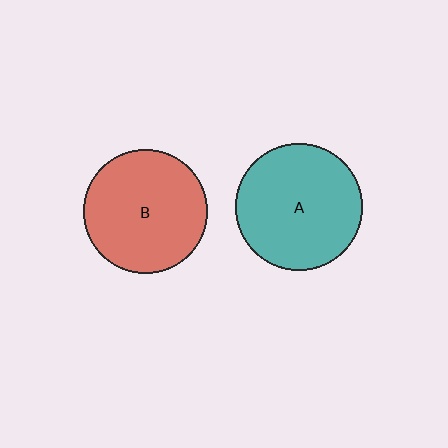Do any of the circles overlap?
No, none of the circles overlap.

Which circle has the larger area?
Circle A (teal).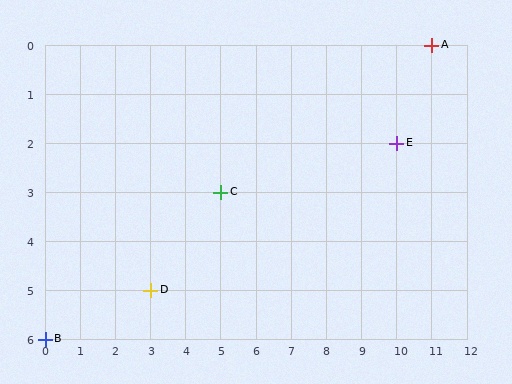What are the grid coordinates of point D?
Point D is at grid coordinates (3, 5).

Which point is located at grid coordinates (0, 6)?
Point B is at (0, 6).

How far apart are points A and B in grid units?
Points A and B are 11 columns and 6 rows apart (about 12.5 grid units diagonally).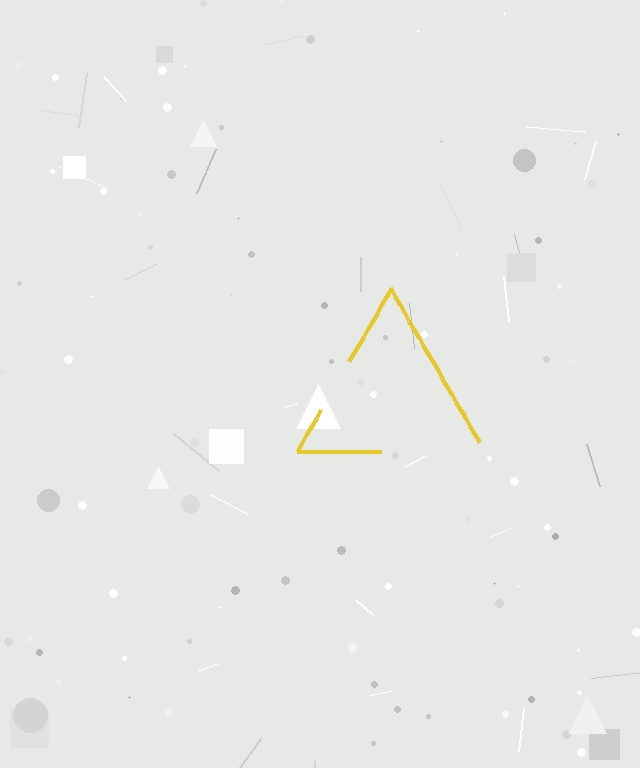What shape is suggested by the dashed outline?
The dashed outline suggests a triangle.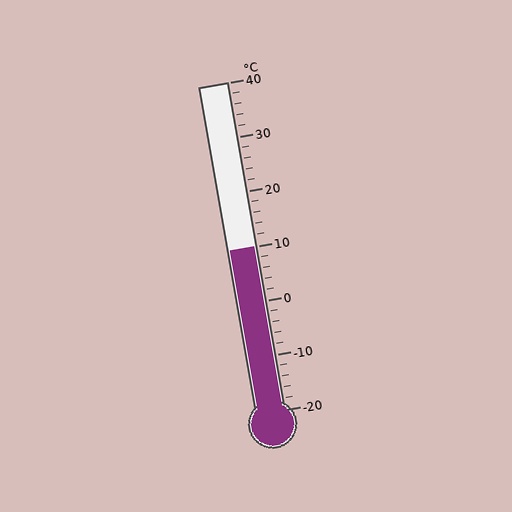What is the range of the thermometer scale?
The thermometer scale ranges from -20°C to 40°C.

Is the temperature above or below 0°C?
The temperature is above 0°C.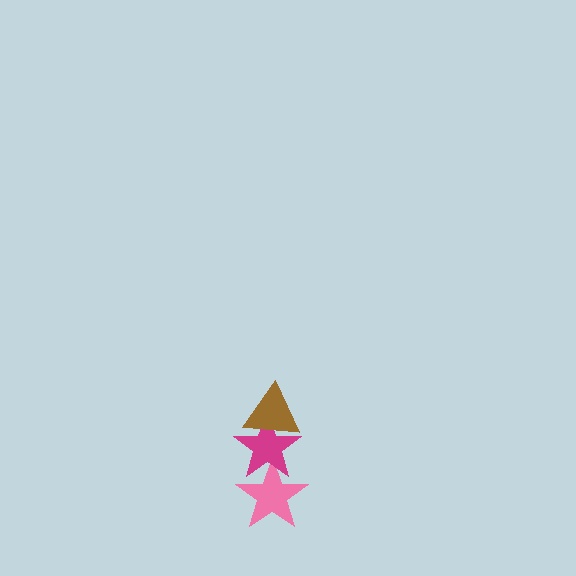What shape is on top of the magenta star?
The brown triangle is on top of the magenta star.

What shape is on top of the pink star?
The magenta star is on top of the pink star.